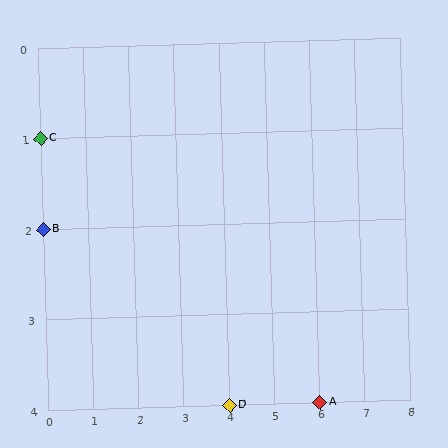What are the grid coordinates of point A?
Point A is at grid coordinates (6, 4).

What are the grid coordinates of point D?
Point D is at grid coordinates (4, 4).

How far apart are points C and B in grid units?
Points C and B are 1 row apart.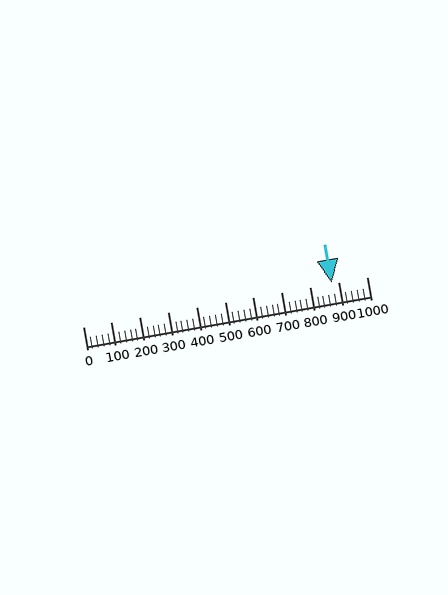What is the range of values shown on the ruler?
The ruler shows values from 0 to 1000.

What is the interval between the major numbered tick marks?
The major tick marks are spaced 100 units apart.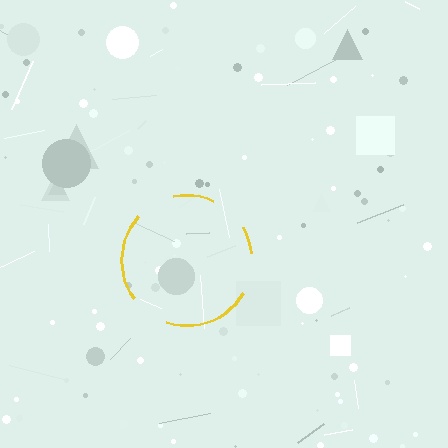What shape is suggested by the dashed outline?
The dashed outline suggests a circle.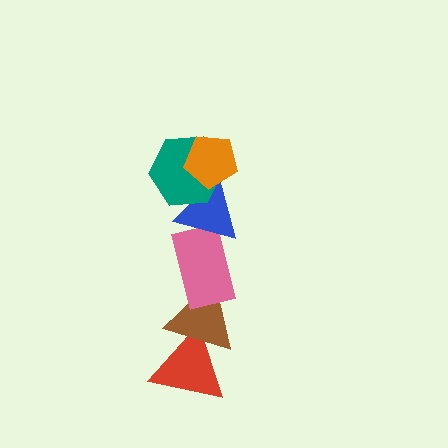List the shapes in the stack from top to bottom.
From top to bottom: the orange pentagon, the teal hexagon, the blue triangle, the pink rectangle, the brown triangle, the red triangle.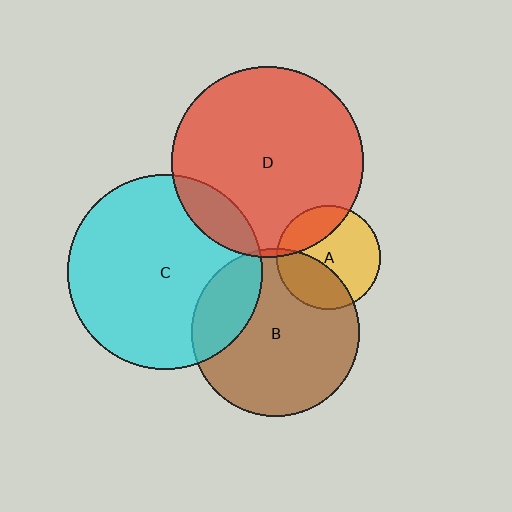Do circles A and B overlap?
Yes.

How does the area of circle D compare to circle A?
Approximately 3.4 times.